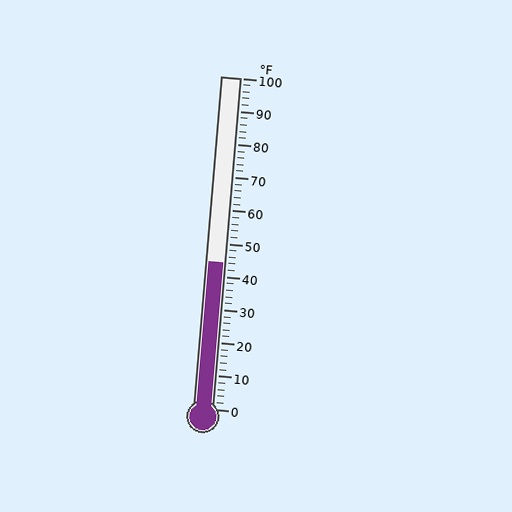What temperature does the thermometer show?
The thermometer shows approximately 44°F.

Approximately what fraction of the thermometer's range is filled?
The thermometer is filled to approximately 45% of its range.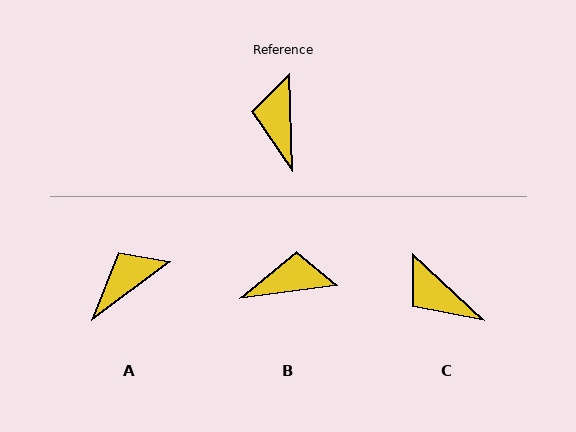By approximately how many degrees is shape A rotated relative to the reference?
Approximately 55 degrees clockwise.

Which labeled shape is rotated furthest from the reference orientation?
B, about 84 degrees away.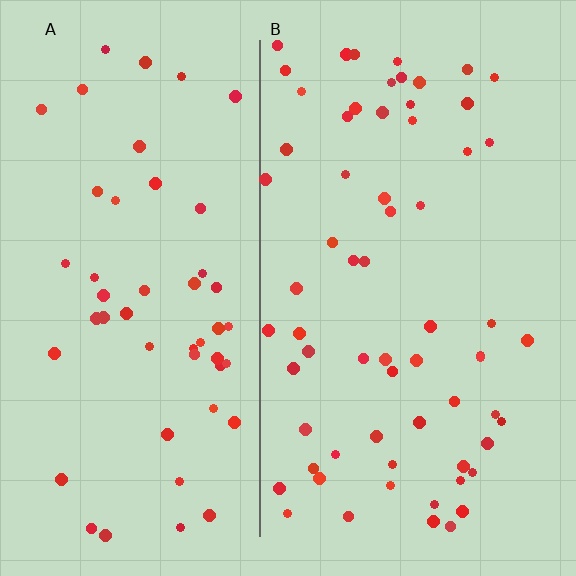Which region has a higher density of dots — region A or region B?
B (the right).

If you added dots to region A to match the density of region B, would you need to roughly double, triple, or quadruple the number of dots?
Approximately double.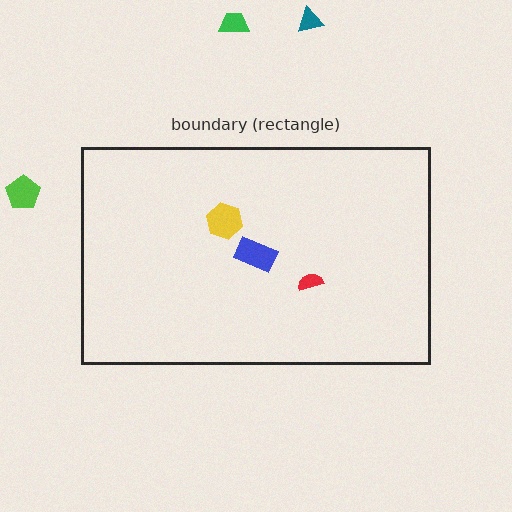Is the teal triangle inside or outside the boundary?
Outside.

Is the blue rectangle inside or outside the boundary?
Inside.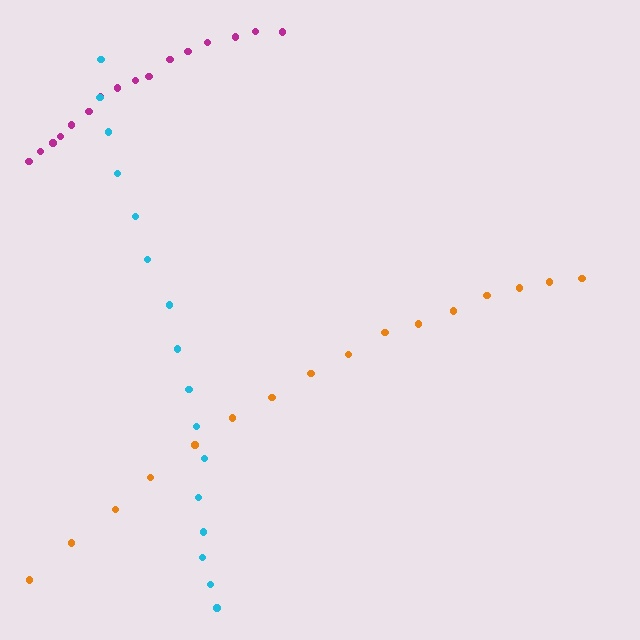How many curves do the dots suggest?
There are 3 distinct paths.